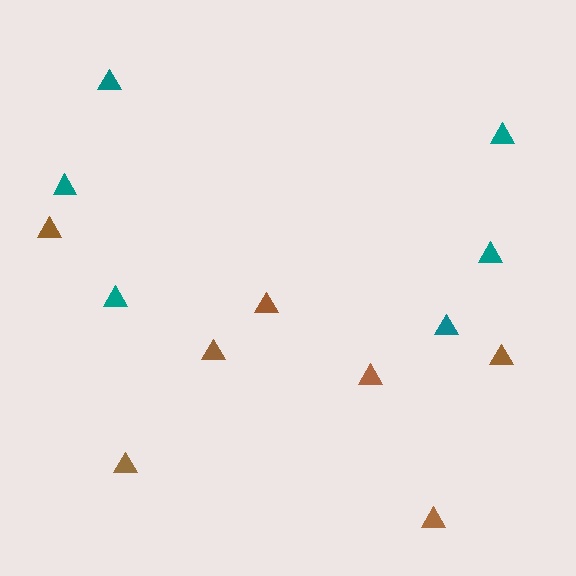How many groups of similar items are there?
There are 2 groups: one group of teal triangles (6) and one group of brown triangles (7).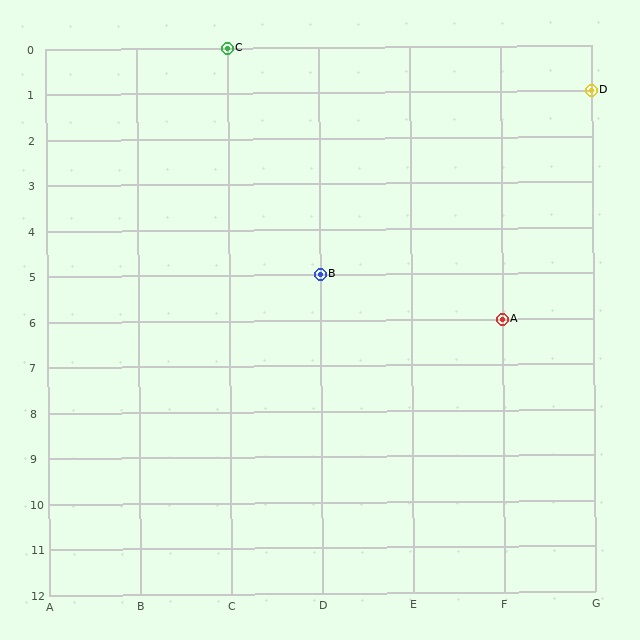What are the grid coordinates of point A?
Point A is at grid coordinates (F, 6).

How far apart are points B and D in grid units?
Points B and D are 3 columns and 4 rows apart (about 5.0 grid units diagonally).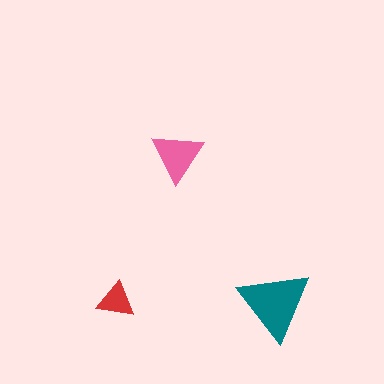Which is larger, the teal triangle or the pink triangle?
The teal one.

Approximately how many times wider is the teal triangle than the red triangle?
About 2 times wider.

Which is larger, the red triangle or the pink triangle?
The pink one.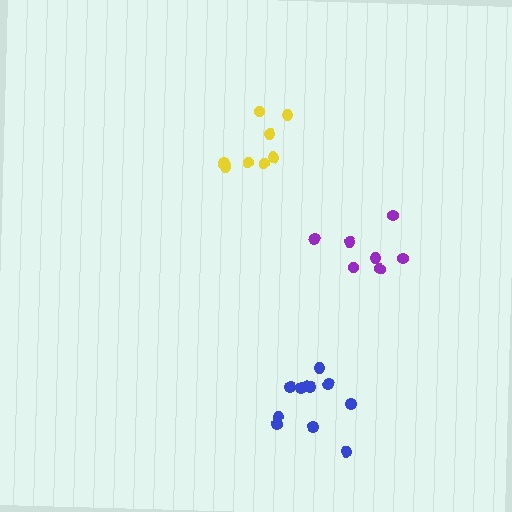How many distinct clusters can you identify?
There are 3 distinct clusters.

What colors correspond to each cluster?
The clusters are colored: blue, purple, yellow.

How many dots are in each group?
Group 1: 11 dots, Group 2: 7 dots, Group 3: 8 dots (26 total).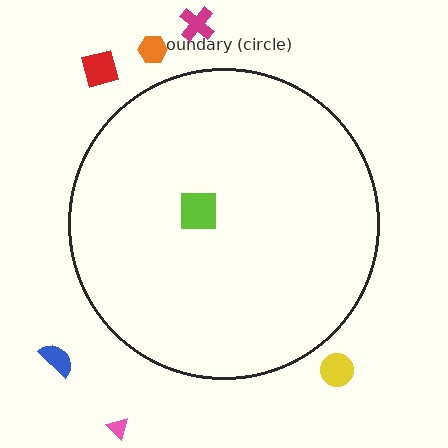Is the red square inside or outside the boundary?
Outside.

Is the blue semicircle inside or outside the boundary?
Outside.